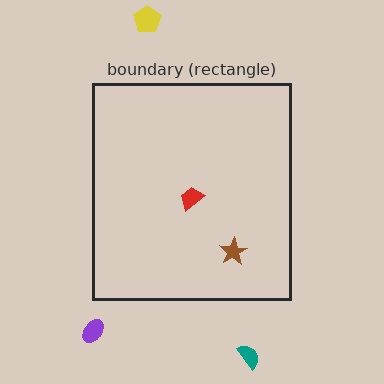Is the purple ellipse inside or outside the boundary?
Outside.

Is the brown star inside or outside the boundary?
Inside.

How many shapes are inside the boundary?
2 inside, 3 outside.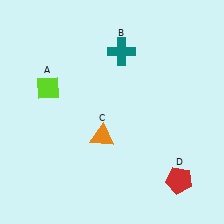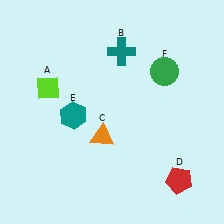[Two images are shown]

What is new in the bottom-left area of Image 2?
A teal hexagon (E) was added in the bottom-left area of Image 2.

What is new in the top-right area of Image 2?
A green circle (F) was added in the top-right area of Image 2.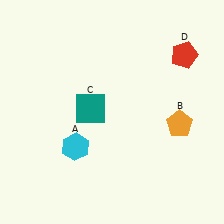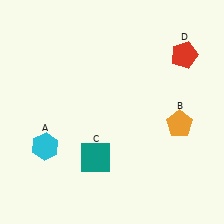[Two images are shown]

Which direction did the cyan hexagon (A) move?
The cyan hexagon (A) moved left.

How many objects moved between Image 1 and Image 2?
2 objects moved between the two images.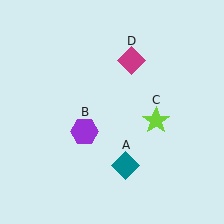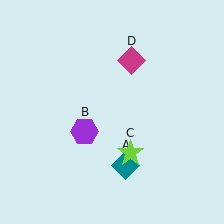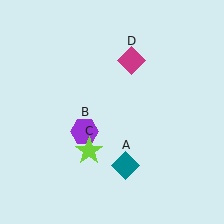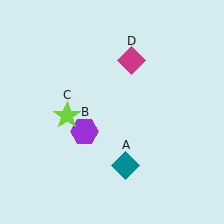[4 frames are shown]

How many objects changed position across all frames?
1 object changed position: lime star (object C).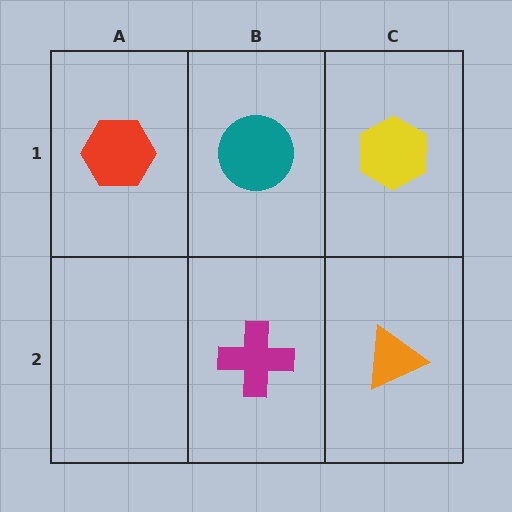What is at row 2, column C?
An orange triangle.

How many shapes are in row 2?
2 shapes.